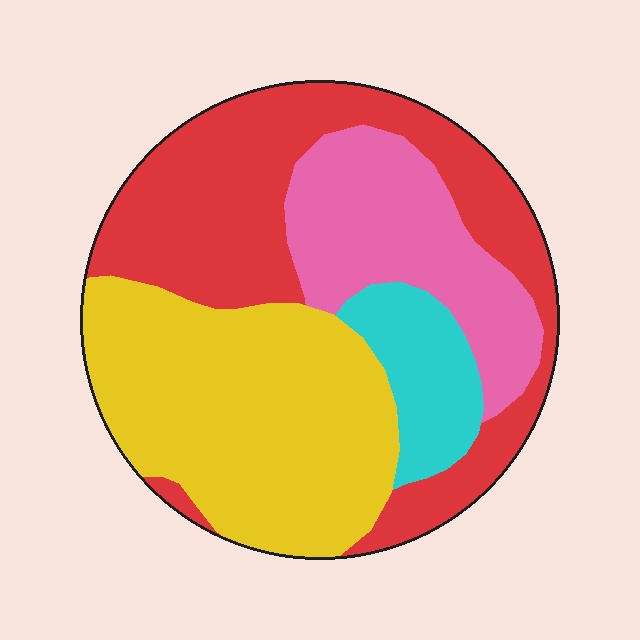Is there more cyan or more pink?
Pink.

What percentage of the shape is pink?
Pink covers about 20% of the shape.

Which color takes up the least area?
Cyan, at roughly 10%.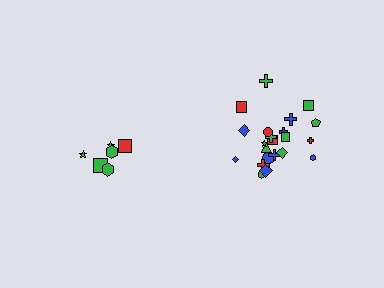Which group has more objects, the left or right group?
The right group.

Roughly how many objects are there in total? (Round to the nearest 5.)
Roughly 30 objects in total.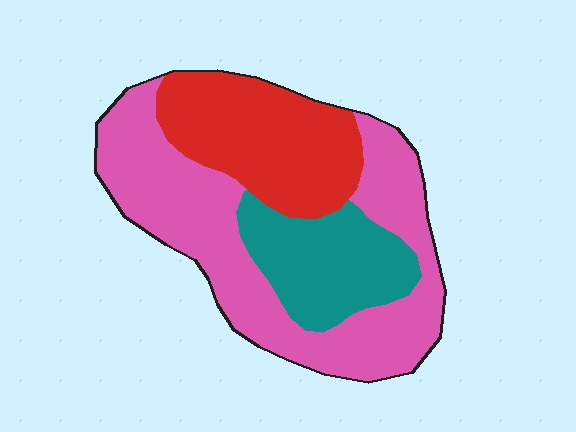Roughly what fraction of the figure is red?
Red covers around 30% of the figure.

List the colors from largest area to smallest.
From largest to smallest: pink, red, teal.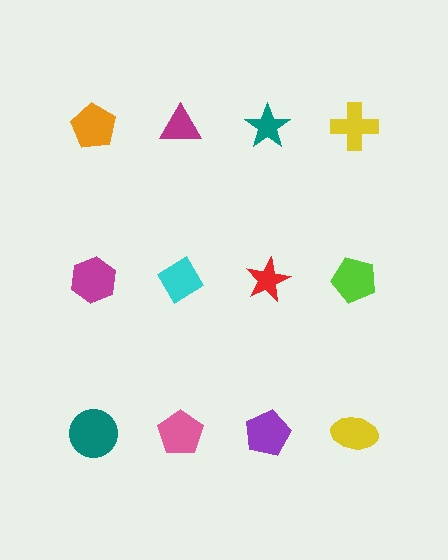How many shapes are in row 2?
4 shapes.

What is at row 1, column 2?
A magenta triangle.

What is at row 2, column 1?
A magenta hexagon.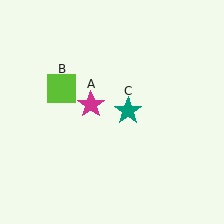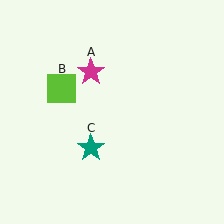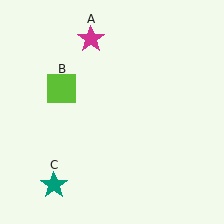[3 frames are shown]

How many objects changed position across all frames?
2 objects changed position: magenta star (object A), teal star (object C).